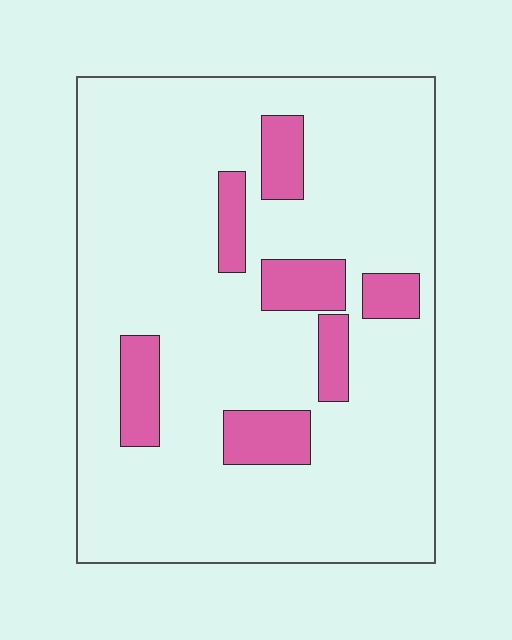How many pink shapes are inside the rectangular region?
7.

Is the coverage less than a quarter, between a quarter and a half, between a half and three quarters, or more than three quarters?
Less than a quarter.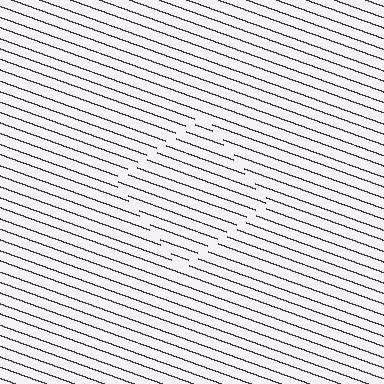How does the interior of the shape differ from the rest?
The interior of the shape contains the same grating, shifted by half a period — the contour is defined by the phase discontinuity where line-ends from the inner and outer gratings abut.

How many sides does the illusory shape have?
4 sides — the line-ends trace a square.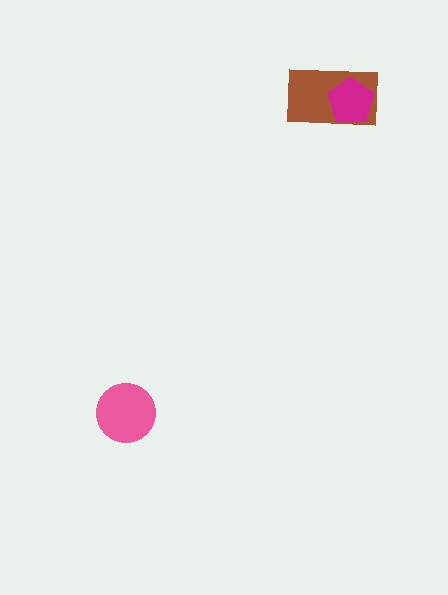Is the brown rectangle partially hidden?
Yes, it is partially covered by another shape.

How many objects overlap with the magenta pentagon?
1 object overlaps with the magenta pentagon.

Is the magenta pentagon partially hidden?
No, no other shape covers it.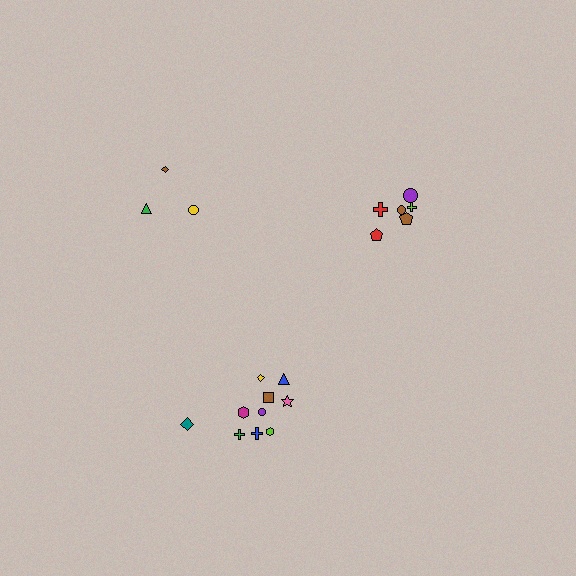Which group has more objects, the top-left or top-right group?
The top-right group.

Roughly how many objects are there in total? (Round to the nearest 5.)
Roughly 20 objects in total.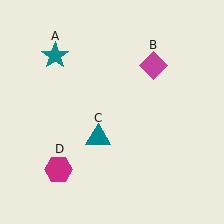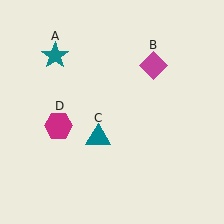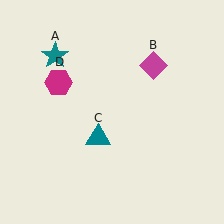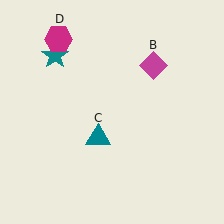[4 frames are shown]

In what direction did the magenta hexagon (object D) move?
The magenta hexagon (object D) moved up.